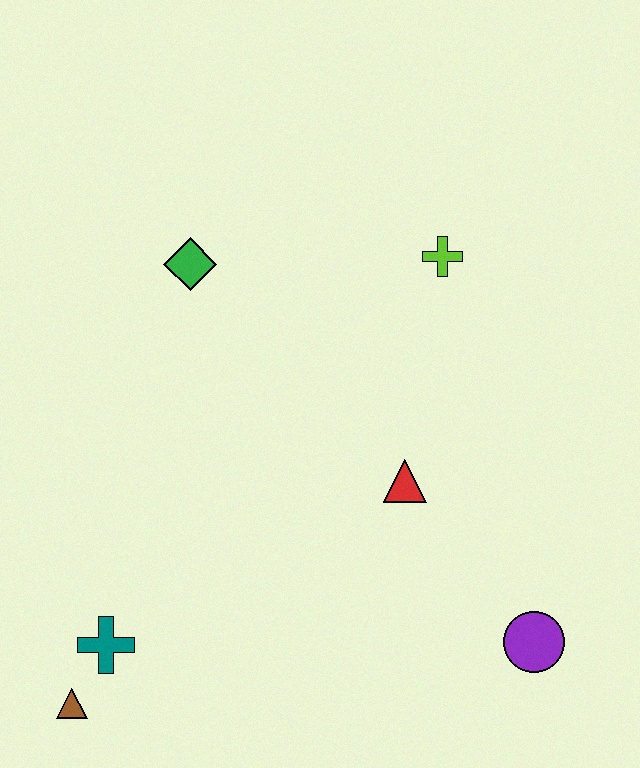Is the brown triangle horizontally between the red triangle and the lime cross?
No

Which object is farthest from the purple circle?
The green diamond is farthest from the purple circle.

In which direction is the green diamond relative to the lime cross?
The green diamond is to the left of the lime cross.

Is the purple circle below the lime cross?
Yes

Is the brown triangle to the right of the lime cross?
No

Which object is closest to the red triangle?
The purple circle is closest to the red triangle.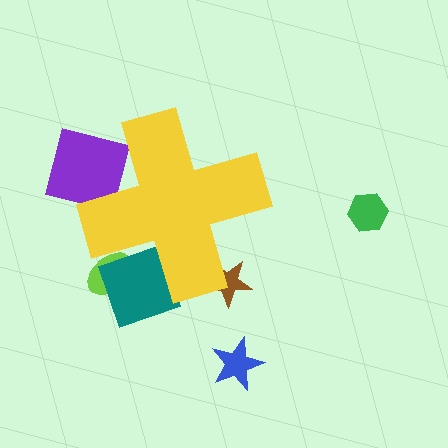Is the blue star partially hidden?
No, the blue star is fully visible.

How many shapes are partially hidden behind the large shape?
4 shapes are partially hidden.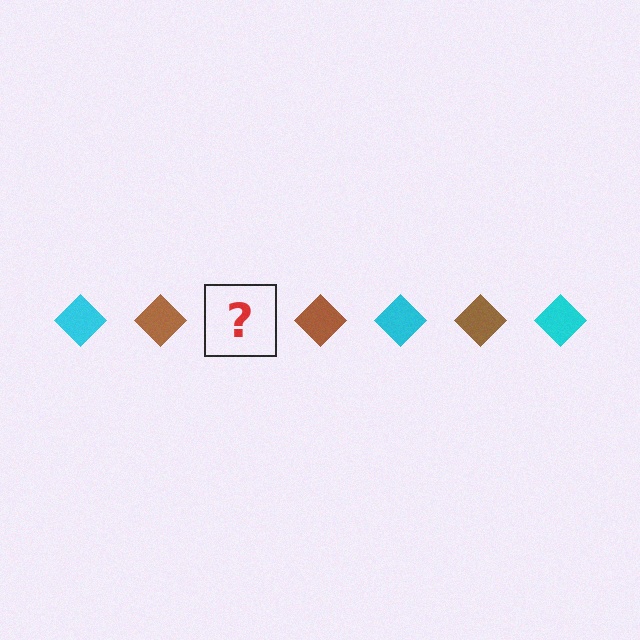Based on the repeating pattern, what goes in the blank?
The blank should be a cyan diamond.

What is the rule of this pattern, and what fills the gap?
The rule is that the pattern cycles through cyan, brown diamonds. The gap should be filled with a cyan diamond.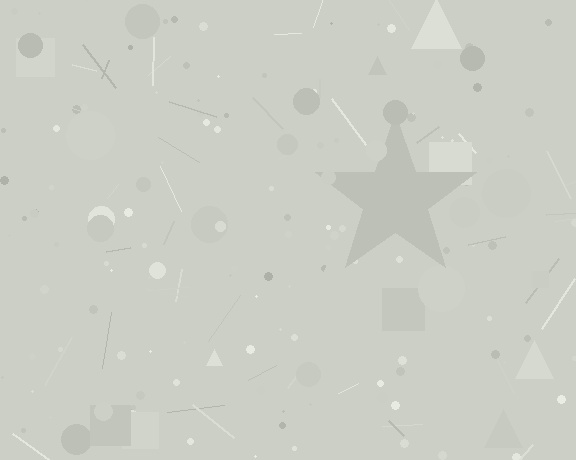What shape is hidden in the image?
A star is hidden in the image.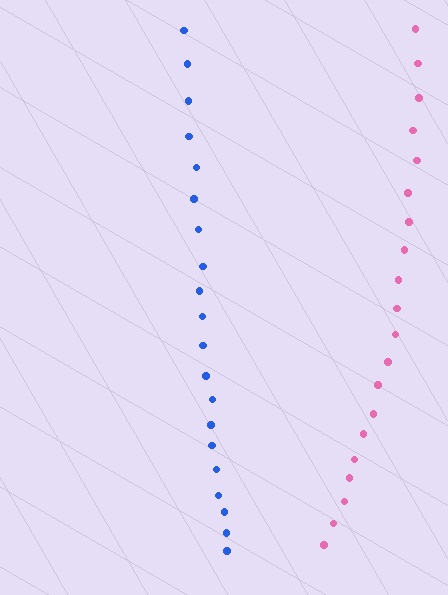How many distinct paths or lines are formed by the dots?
There are 2 distinct paths.